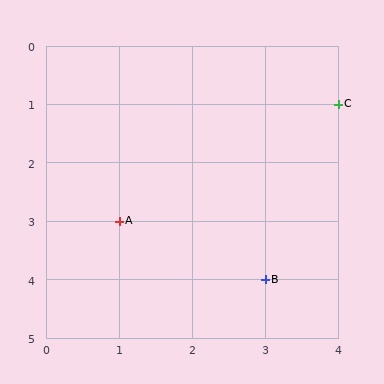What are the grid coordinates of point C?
Point C is at grid coordinates (4, 1).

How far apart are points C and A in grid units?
Points C and A are 3 columns and 2 rows apart (about 3.6 grid units diagonally).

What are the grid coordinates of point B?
Point B is at grid coordinates (3, 4).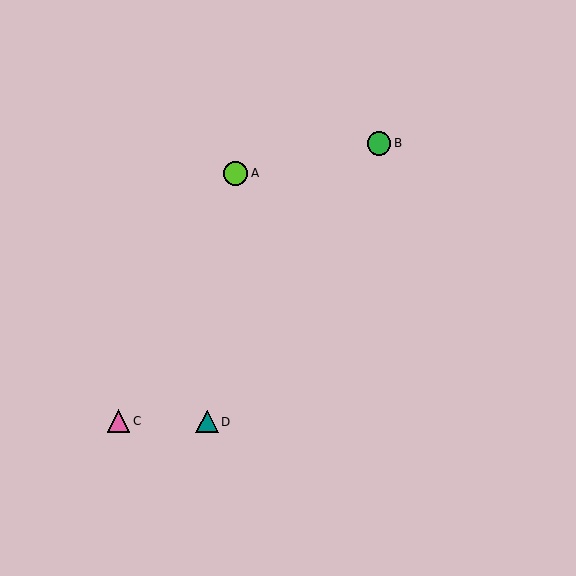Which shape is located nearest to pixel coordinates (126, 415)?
The pink triangle (labeled C) at (119, 421) is nearest to that location.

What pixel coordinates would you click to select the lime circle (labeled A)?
Click at (236, 173) to select the lime circle A.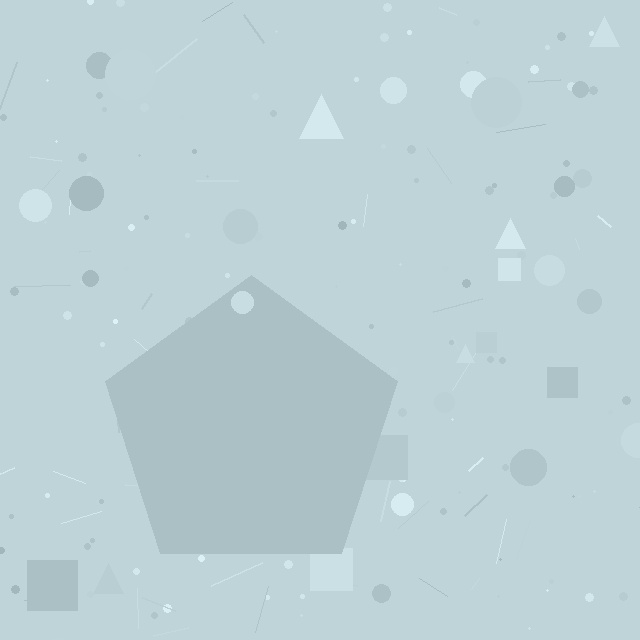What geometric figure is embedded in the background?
A pentagon is embedded in the background.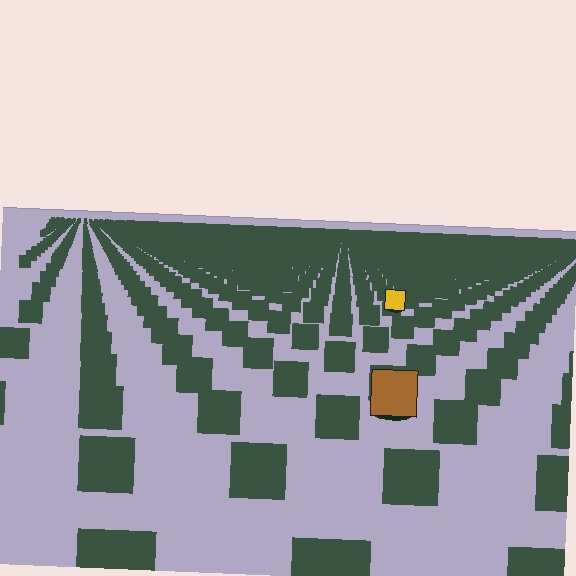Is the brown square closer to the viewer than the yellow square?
Yes. The brown square is closer — you can tell from the texture gradient: the ground texture is coarser near it.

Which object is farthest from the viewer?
The yellow square is farthest from the viewer. It appears smaller and the ground texture around it is denser.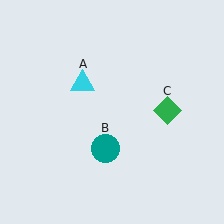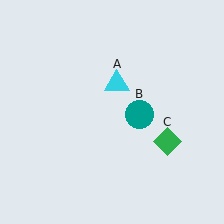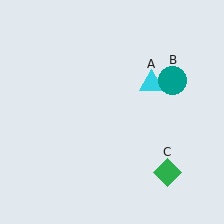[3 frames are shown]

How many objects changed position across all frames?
3 objects changed position: cyan triangle (object A), teal circle (object B), green diamond (object C).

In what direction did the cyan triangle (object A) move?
The cyan triangle (object A) moved right.